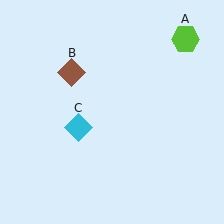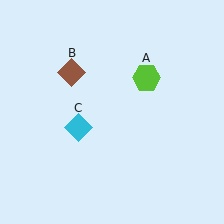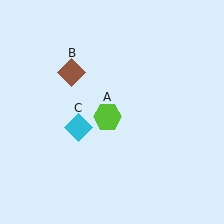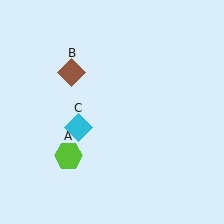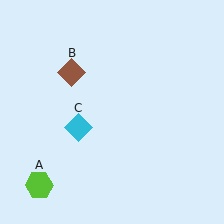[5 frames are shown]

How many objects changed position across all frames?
1 object changed position: lime hexagon (object A).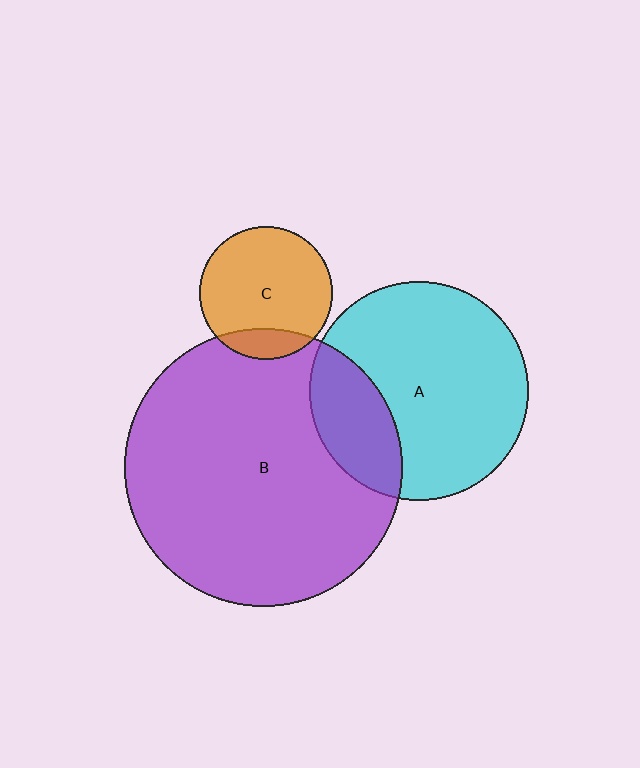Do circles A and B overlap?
Yes.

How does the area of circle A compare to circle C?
Approximately 2.7 times.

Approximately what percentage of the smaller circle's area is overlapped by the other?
Approximately 25%.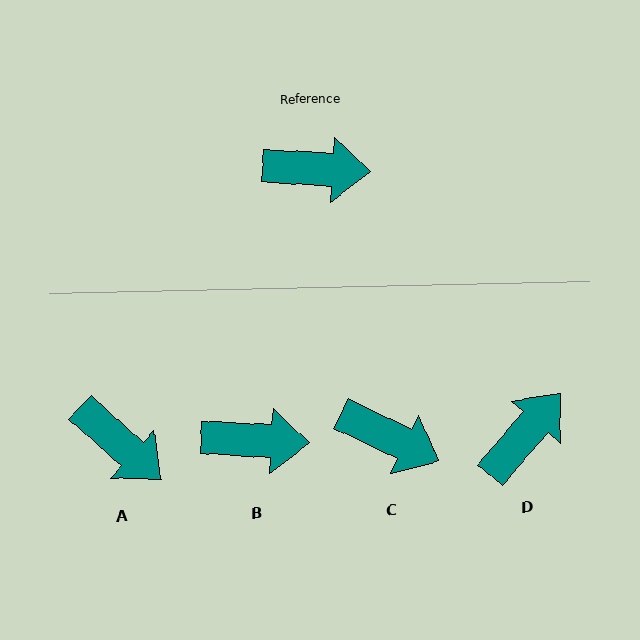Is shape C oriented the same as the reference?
No, it is off by about 23 degrees.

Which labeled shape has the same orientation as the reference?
B.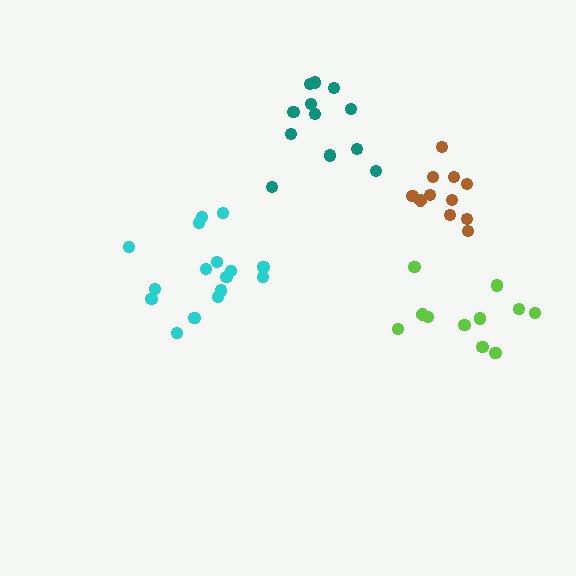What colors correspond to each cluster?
The clusters are colored: brown, lime, cyan, teal.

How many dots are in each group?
Group 1: 11 dots, Group 2: 11 dots, Group 3: 16 dots, Group 4: 12 dots (50 total).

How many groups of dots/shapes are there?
There are 4 groups.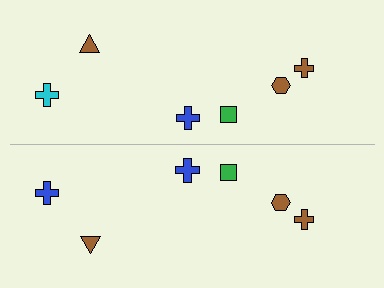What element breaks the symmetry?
The blue cross on the bottom side breaks the symmetry — its mirror counterpart is cyan.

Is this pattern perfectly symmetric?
No, the pattern is not perfectly symmetric. The blue cross on the bottom side breaks the symmetry — its mirror counterpart is cyan.